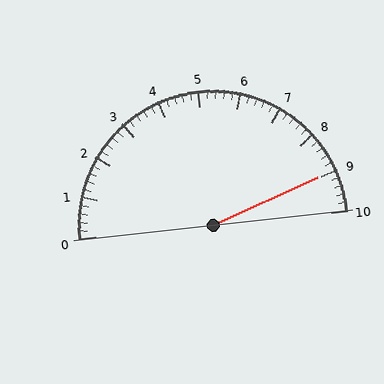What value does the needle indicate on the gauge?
The needle indicates approximately 9.0.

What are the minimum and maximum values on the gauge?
The gauge ranges from 0 to 10.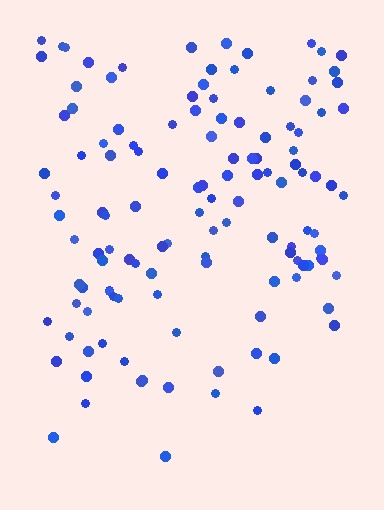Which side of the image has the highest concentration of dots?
The top.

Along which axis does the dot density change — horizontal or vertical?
Vertical.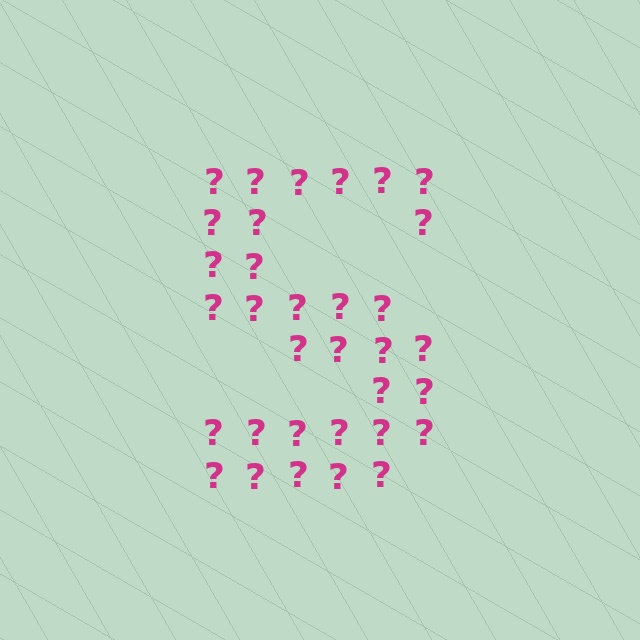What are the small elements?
The small elements are question marks.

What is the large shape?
The large shape is the letter S.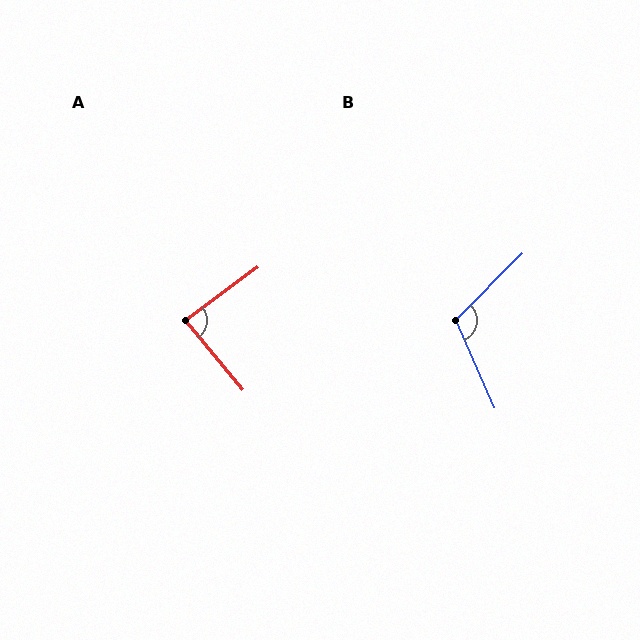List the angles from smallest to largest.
A (87°), B (111°).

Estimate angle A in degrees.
Approximately 87 degrees.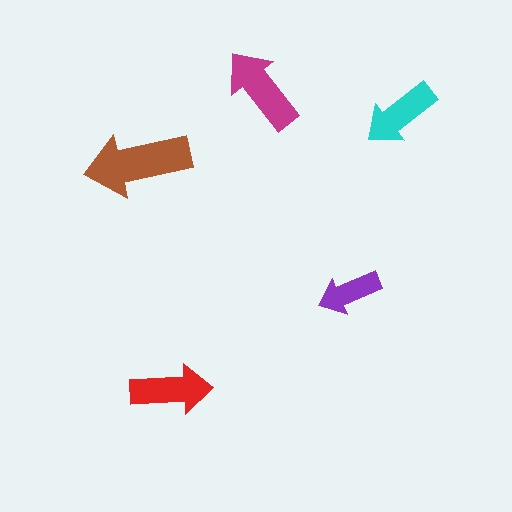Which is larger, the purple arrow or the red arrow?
The red one.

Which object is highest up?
The magenta arrow is topmost.